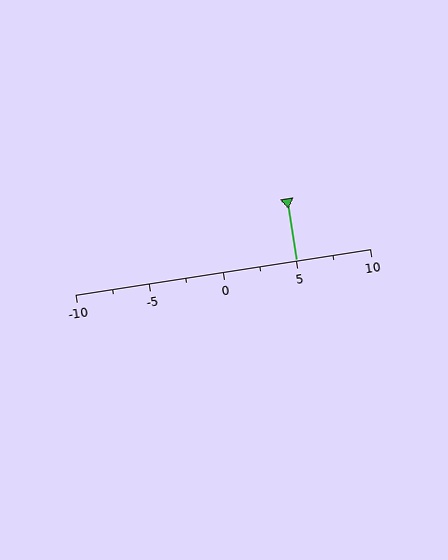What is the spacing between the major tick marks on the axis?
The major ticks are spaced 5 apart.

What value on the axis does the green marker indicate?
The marker indicates approximately 5.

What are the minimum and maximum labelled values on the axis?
The axis runs from -10 to 10.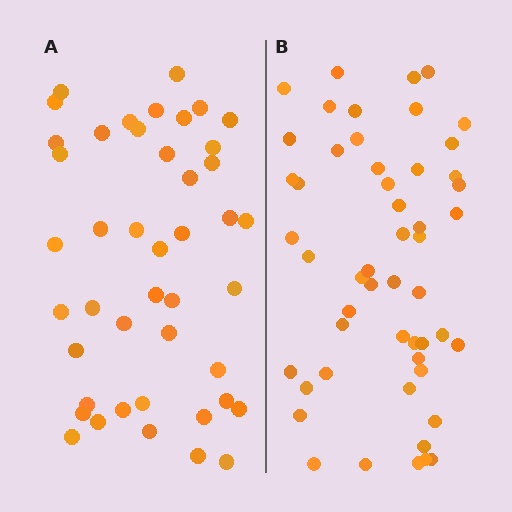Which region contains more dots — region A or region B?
Region B (the right region) has more dots.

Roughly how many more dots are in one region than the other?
Region B has roughly 8 or so more dots than region A.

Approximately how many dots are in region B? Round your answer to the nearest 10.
About 50 dots. (The exact count is 52, which rounds to 50.)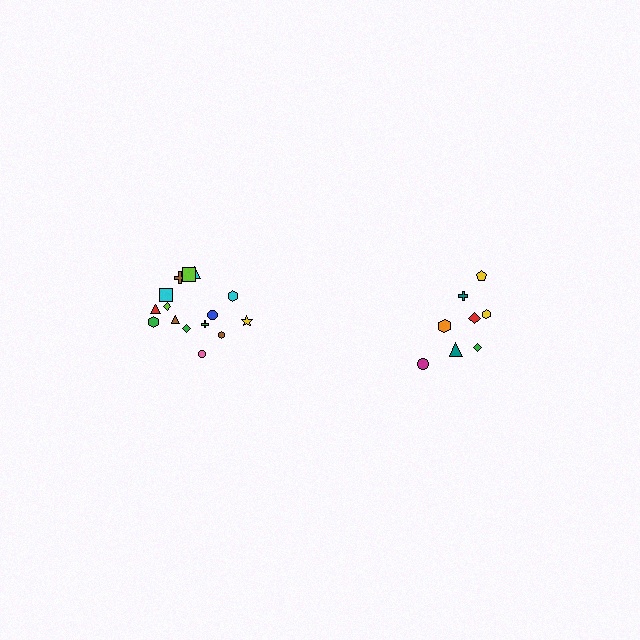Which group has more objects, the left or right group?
The left group.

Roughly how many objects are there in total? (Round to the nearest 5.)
Roughly 25 objects in total.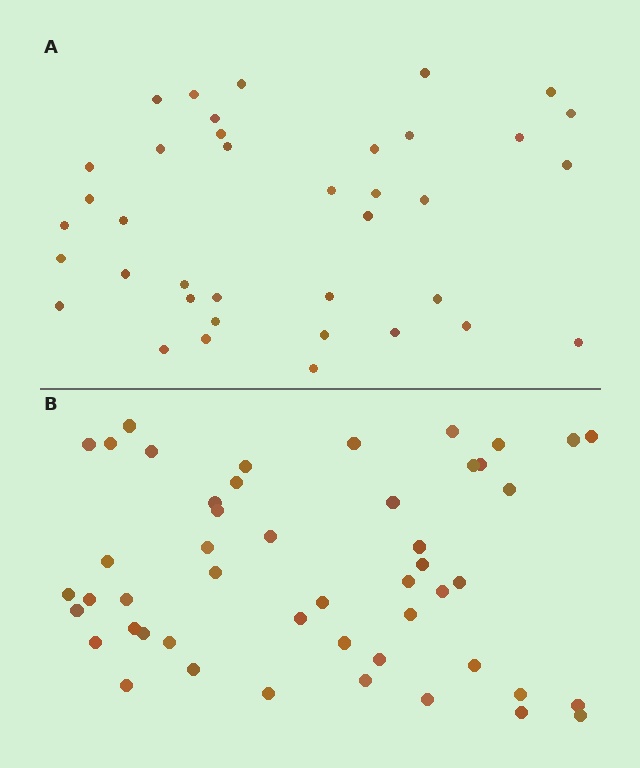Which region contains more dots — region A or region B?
Region B (the bottom region) has more dots.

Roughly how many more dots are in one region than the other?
Region B has roughly 12 or so more dots than region A.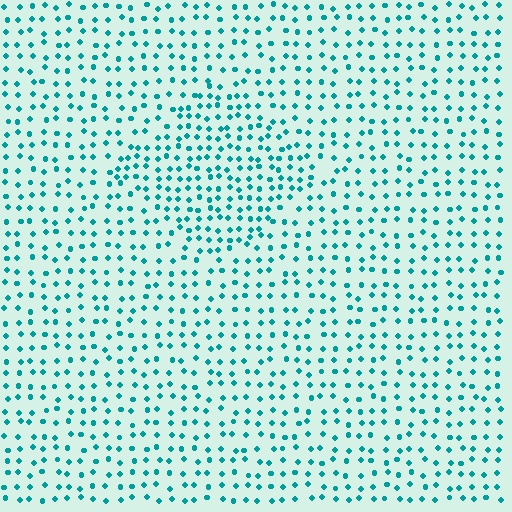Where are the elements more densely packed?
The elements are more densely packed inside the diamond boundary.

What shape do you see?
I see a diamond.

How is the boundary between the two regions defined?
The boundary is defined by a change in element density (approximately 1.5x ratio). All elements are the same color, size, and shape.